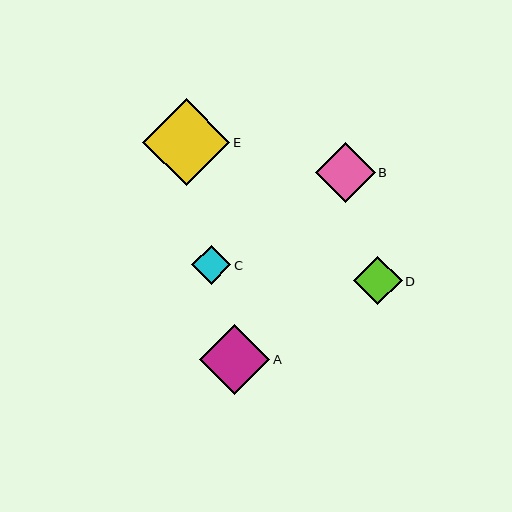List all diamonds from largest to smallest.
From largest to smallest: E, A, B, D, C.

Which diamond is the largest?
Diamond E is the largest with a size of approximately 88 pixels.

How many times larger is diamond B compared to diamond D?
Diamond B is approximately 1.2 times the size of diamond D.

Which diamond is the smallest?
Diamond C is the smallest with a size of approximately 39 pixels.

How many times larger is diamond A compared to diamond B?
Diamond A is approximately 1.2 times the size of diamond B.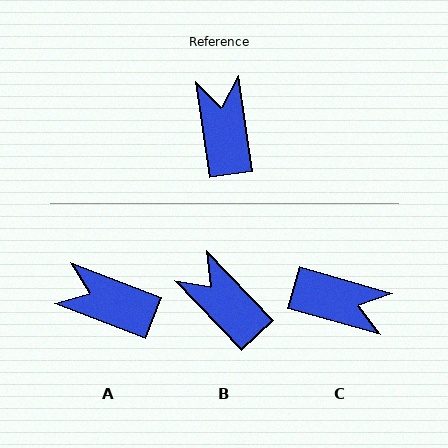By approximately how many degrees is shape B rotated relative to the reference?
Approximately 35 degrees counter-clockwise.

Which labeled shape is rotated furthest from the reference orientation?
C, about 115 degrees away.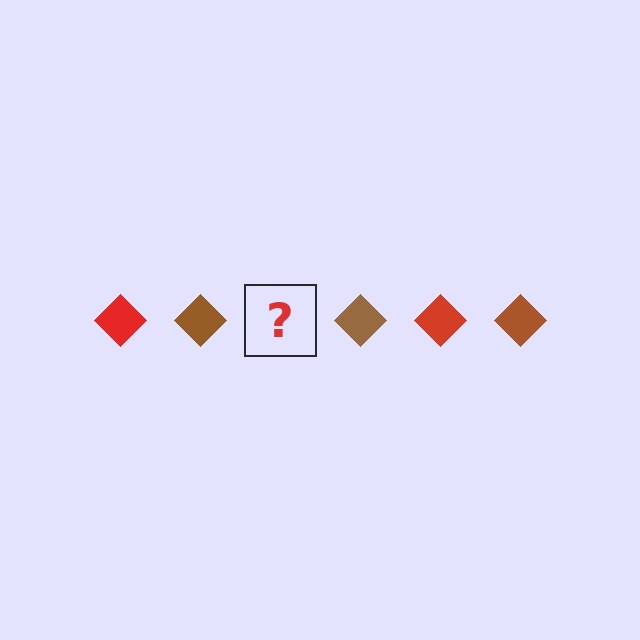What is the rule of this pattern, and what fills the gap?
The rule is that the pattern cycles through red, brown diamonds. The gap should be filled with a red diamond.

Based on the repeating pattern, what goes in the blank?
The blank should be a red diamond.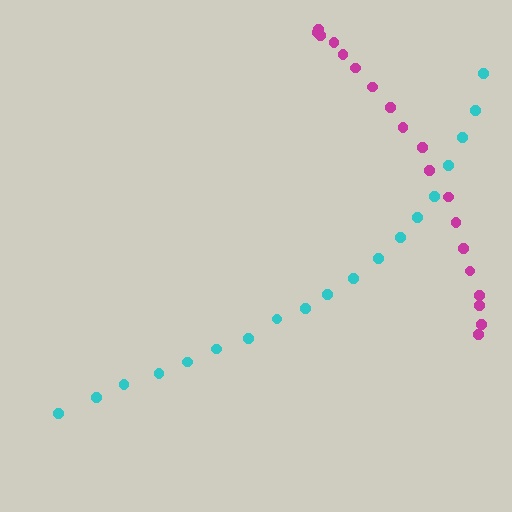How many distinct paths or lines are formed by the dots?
There are 2 distinct paths.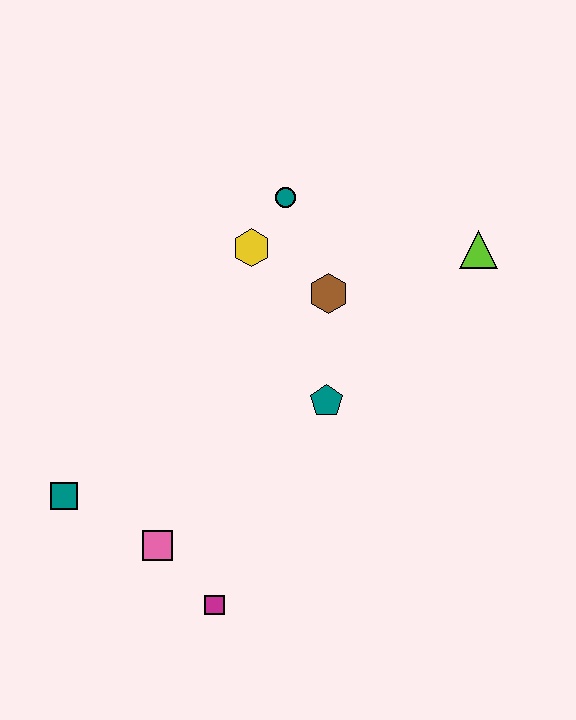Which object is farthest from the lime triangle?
The teal square is farthest from the lime triangle.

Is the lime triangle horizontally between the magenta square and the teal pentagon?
No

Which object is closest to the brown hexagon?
The yellow hexagon is closest to the brown hexagon.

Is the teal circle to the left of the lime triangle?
Yes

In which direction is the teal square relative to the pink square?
The teal square is to the left of the pink square.